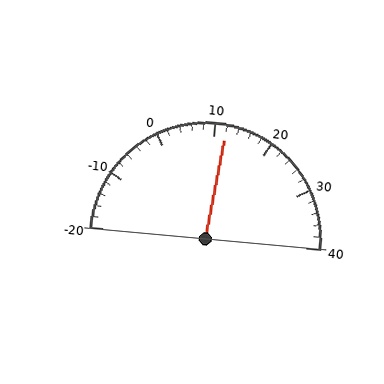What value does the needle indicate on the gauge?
The needle indicates approximately 12.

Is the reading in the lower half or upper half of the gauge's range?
The reading is in the upper half of the range (-20 to 40).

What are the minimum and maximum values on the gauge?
The gauge ranges from -20 to 40.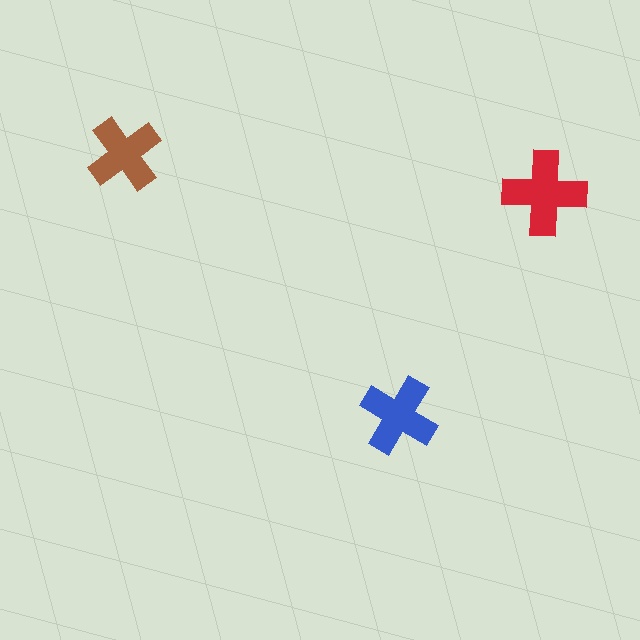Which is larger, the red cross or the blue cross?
The red one.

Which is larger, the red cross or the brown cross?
The red one.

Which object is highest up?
The brown cross is topmost.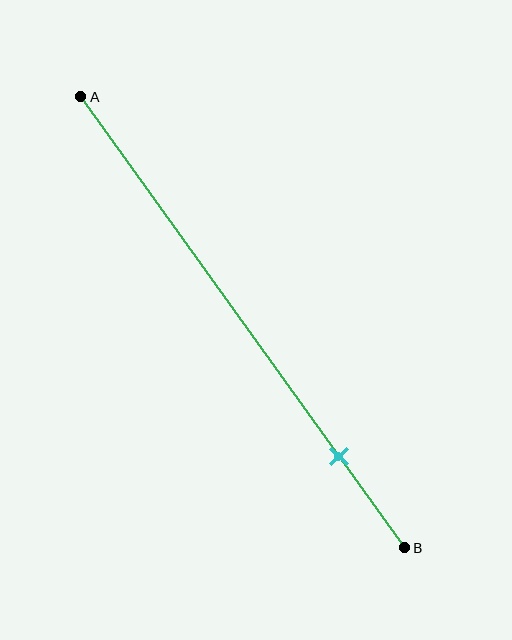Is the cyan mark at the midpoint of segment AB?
No, the mark is at about 80% from A, not at the 50% midpoint.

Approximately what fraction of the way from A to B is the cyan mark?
The cyan mark is approximately 80% of the way from A to B.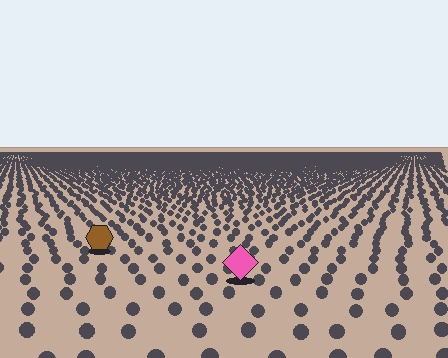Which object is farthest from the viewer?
The brown hexagon is farthest from the viewer. It appears smaller and the ground texture around it is denser.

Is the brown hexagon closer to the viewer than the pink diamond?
No. The pink diamond is closer — you can tell from the texture gradient: the ground texture is coarser near it.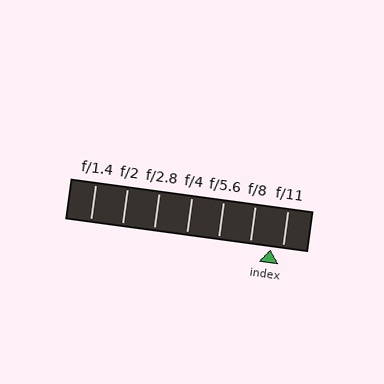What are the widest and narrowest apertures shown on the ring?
The widest aperture shown is f/1.4 and the narrowest is f/11.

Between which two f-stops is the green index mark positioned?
The index mark is between f/8 and f/11.